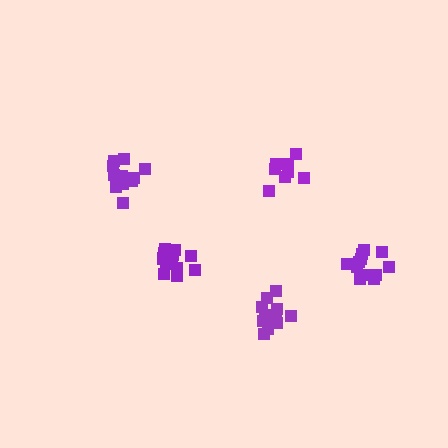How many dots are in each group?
Group 1: 12 dots, Group 2: 13 dots, Group 3: 13 dots, Group 4: 8 dots, Group 5: 12 dots (58 total).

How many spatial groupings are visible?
There are 5 spatial groupings.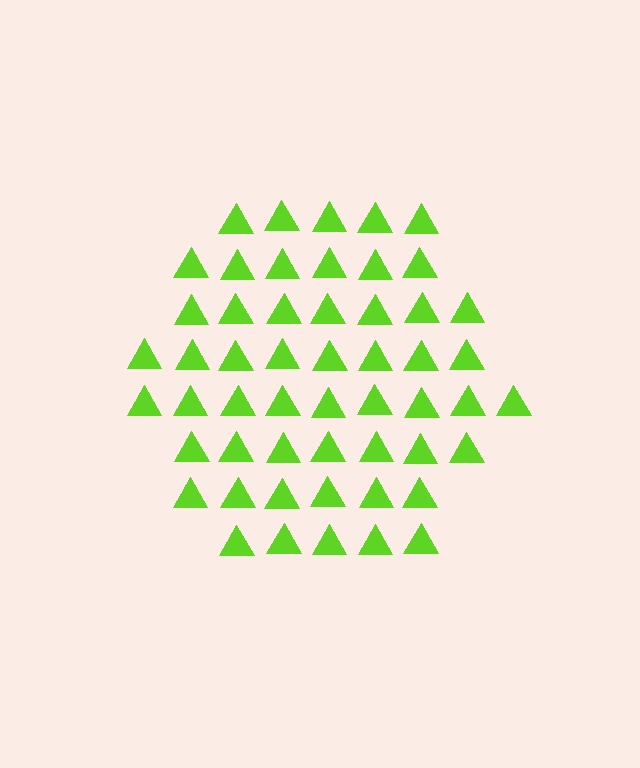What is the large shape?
The large shape is a hexagon.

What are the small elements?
The small elements are triangles.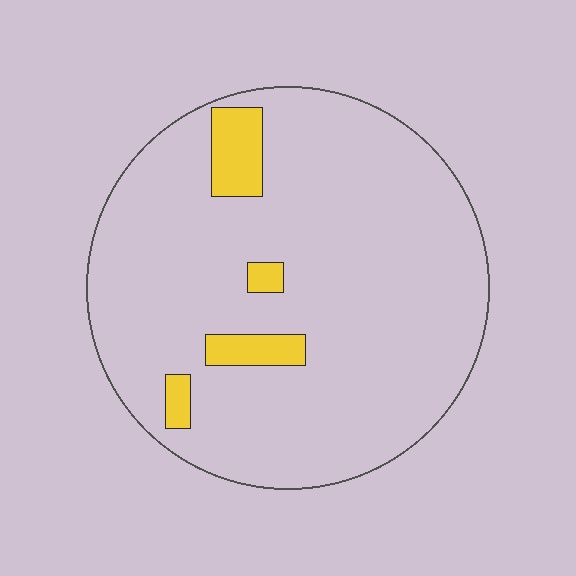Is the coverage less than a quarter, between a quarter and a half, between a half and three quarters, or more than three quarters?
Less than a quarter.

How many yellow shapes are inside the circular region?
4.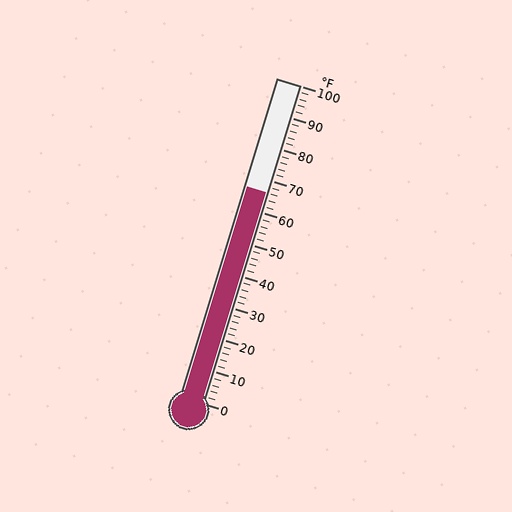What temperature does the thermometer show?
The thermometer shows approximately 66°F.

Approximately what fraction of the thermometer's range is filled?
The thermometer is filled to approximately 65% of its range.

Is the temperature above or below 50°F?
The temperature is above 50°F.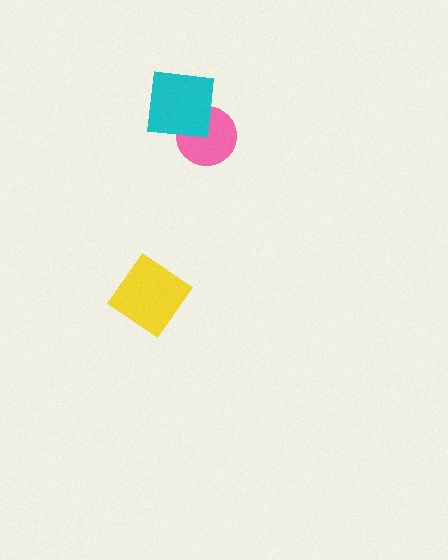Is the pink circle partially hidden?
Yes, it is partially covered by another shape.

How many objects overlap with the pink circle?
1 object overlaps with the pink circle.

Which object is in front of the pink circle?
The cyan square is in front of the pink circle.